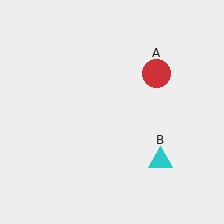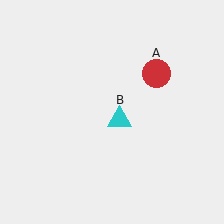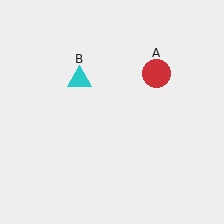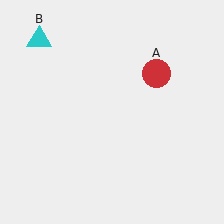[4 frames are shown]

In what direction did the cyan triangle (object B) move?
The cyan triangle (object B) moved up and to the left.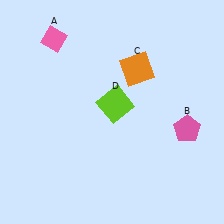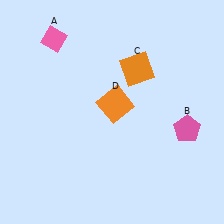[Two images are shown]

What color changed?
The square (D) changed from lime in Image 1 to orange in Image 2.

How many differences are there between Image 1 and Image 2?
There is 1 difference between the two images.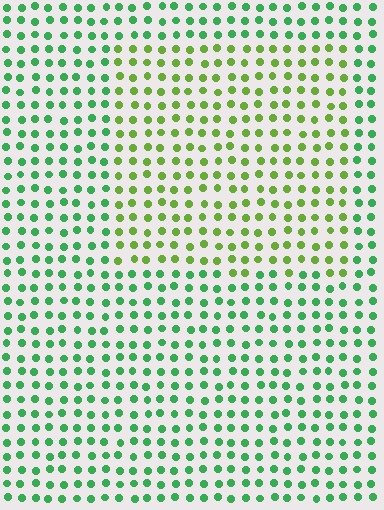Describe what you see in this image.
The image is filled with small green elements in a uniform arrangement. A rectangle-shaped region is visible where the elements are tinted to a slightly different hue, forming a subtle color boundary.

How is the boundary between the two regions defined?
The boundary is defined purely by a slight shift in hue (about 41 degrees). Spacing, size, and orientation are identical on both sides.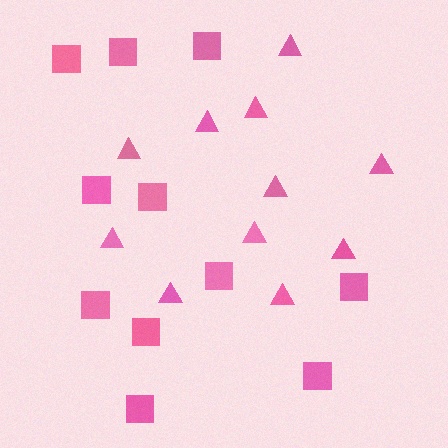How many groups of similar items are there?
There are 2 groups: one group of triangles (11) and one group of squares (11).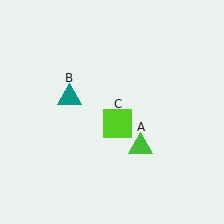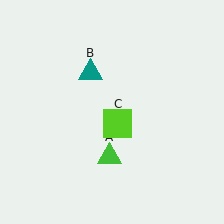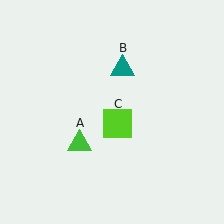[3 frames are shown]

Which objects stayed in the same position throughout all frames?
Lime square (object C) remained stationary.